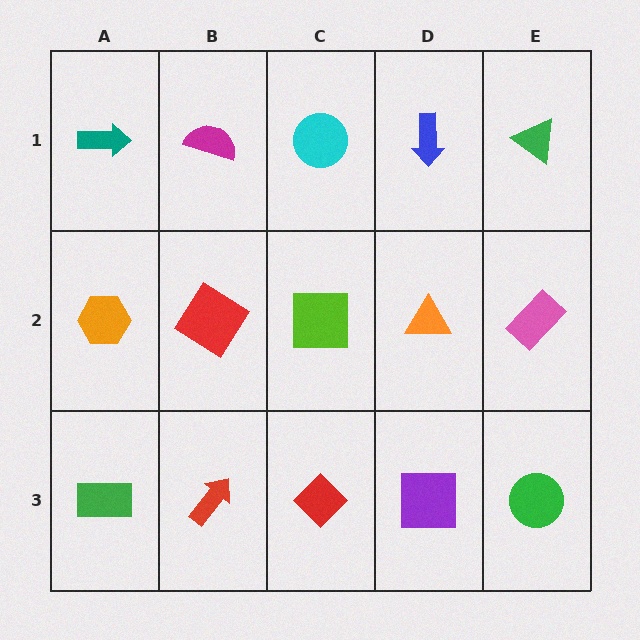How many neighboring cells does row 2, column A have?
3.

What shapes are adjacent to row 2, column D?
A blue arrow (row 1, column D), a purple square (row 3, column D), a lime square (row 2, column C), a pink rectangle (row 2, column E).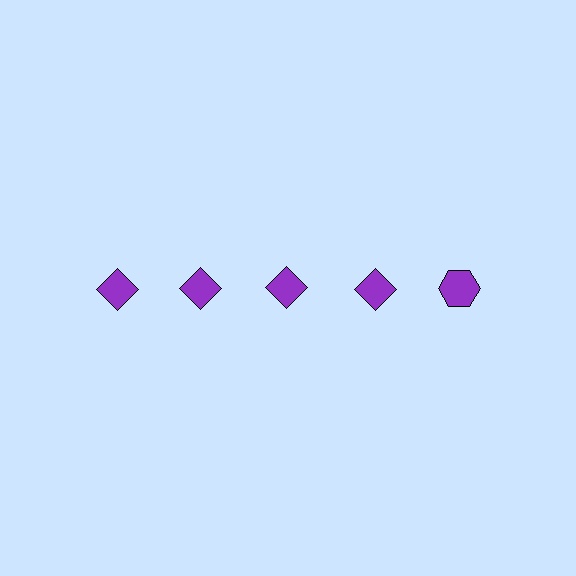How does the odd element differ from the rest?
It has a different shape: hexagon instead of diamond.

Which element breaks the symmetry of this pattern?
The purple hexagon in the top row, rightmost column breaks the symmetry. All other shapes are purple diamonds.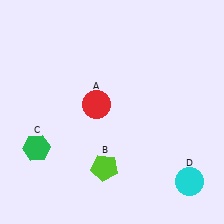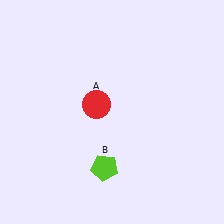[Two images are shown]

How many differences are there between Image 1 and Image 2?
There are 2 differences between the two images.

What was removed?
The cyan circle (D), the green hexagon (C) were removed in Image 2.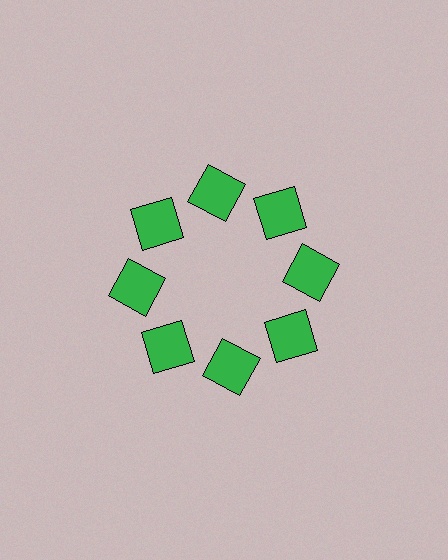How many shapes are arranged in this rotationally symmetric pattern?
There are 8 shapes, arranged in 8 groups of 1.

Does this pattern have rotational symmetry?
Yes, this pattern has 8-fold rotational symmetry. It looks the same after rotating 45 degrees around the center.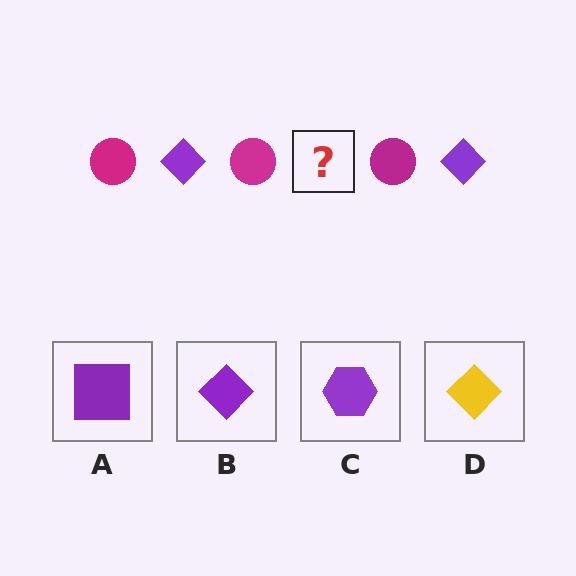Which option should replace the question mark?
Option B.